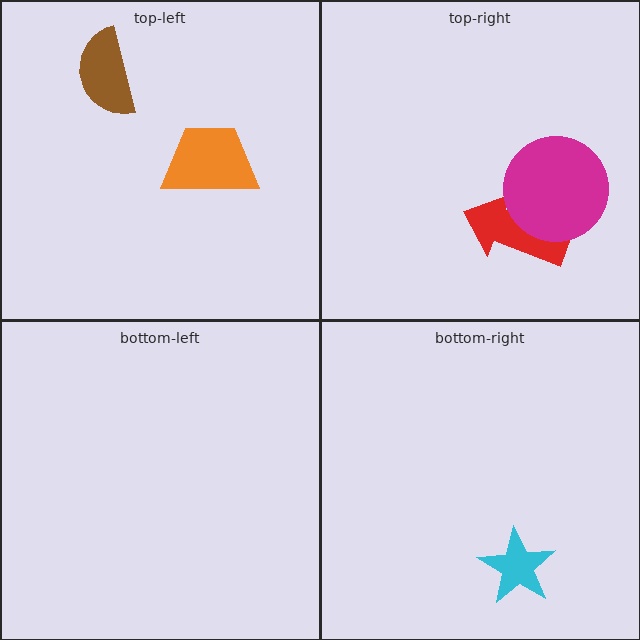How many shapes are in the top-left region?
2.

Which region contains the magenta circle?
The top-right region.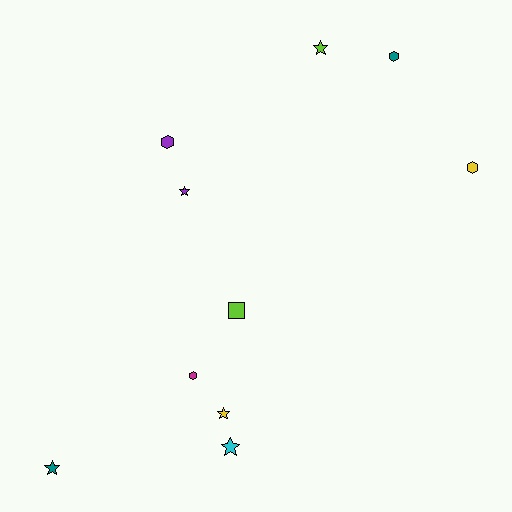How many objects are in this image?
There are 10 objects.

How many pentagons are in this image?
There are no pentagons.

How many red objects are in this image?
There are no red objects.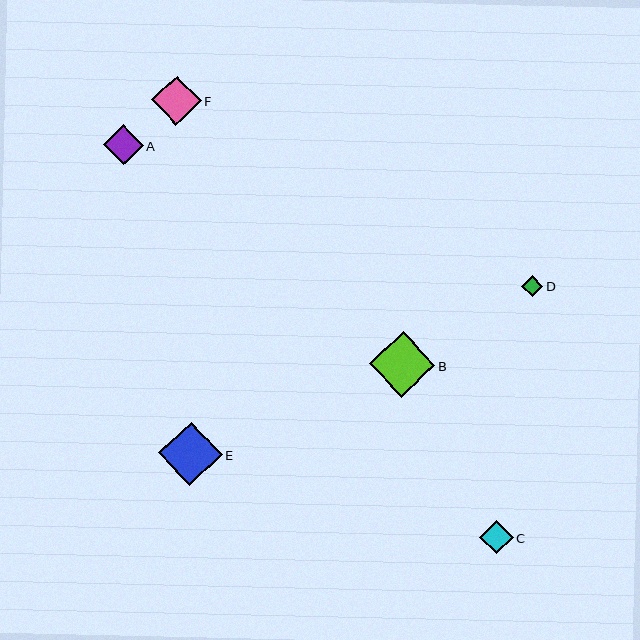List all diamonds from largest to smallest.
From largest to smallest: B, E, F, A, C, D.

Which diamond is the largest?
Diamond B is the largest with a size of approximately 65 pixels.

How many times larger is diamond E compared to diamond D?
Diamond E is approximately 3.0 times the size of diamond D.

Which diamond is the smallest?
Diamond D is the smallest with a size of approximately 21 pixels.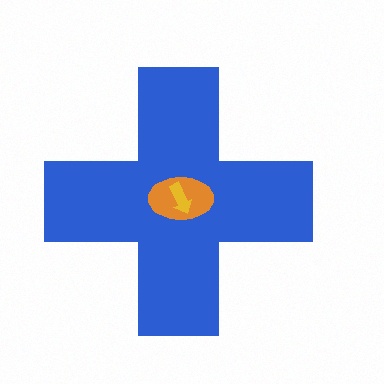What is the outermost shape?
The blue cross.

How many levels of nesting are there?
3.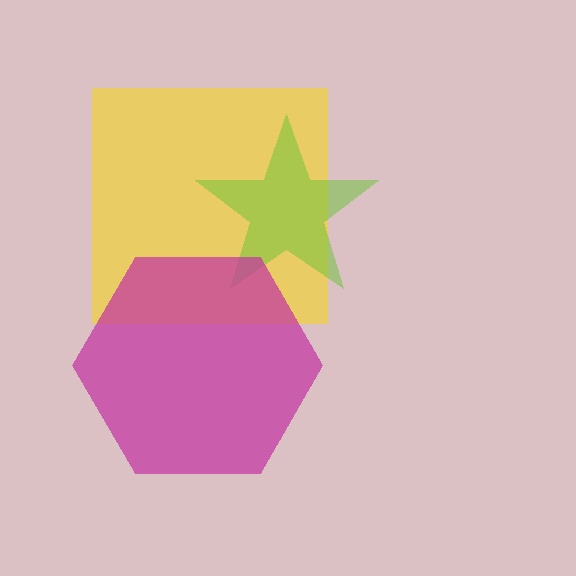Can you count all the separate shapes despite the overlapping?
Yes, there are 3 separate shapes.